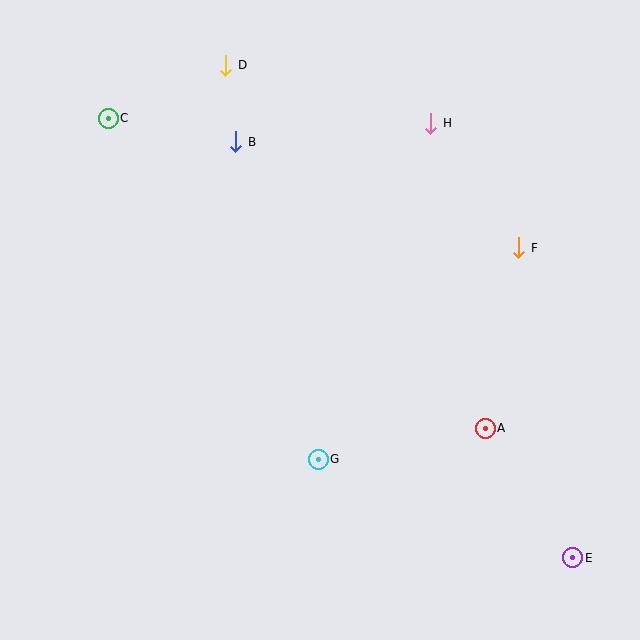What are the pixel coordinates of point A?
Point A is at (485, 428).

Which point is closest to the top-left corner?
Point C is closest to the top-left corner.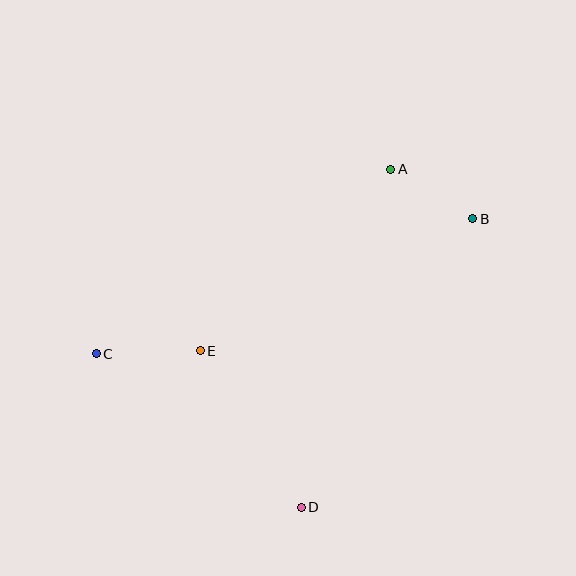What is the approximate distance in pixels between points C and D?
The distance between C and D is approximately 256 pixels.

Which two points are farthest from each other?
Points B and C are farthest from each other.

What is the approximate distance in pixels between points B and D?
The distance between B and D is approximately 336 pixels.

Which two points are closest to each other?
Points A and B are closest to each other.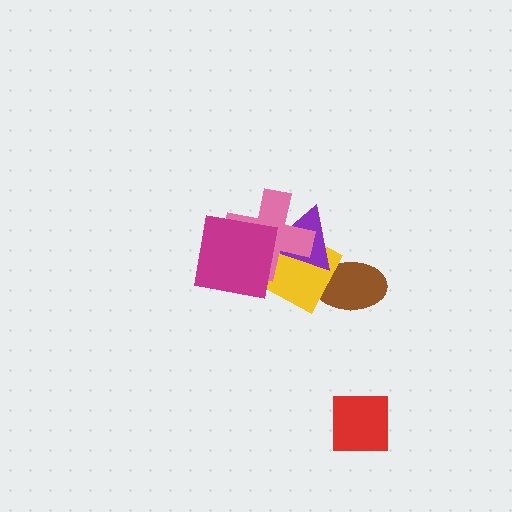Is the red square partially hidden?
No, no other shape covers it.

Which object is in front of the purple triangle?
The pink cross is in front of the purple triangle.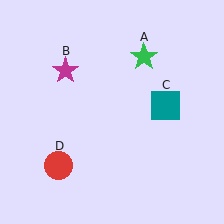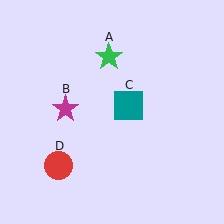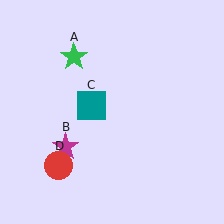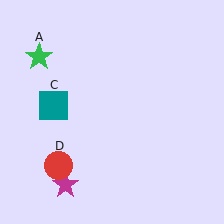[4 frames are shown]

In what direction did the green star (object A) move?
The green star (object A) moved left.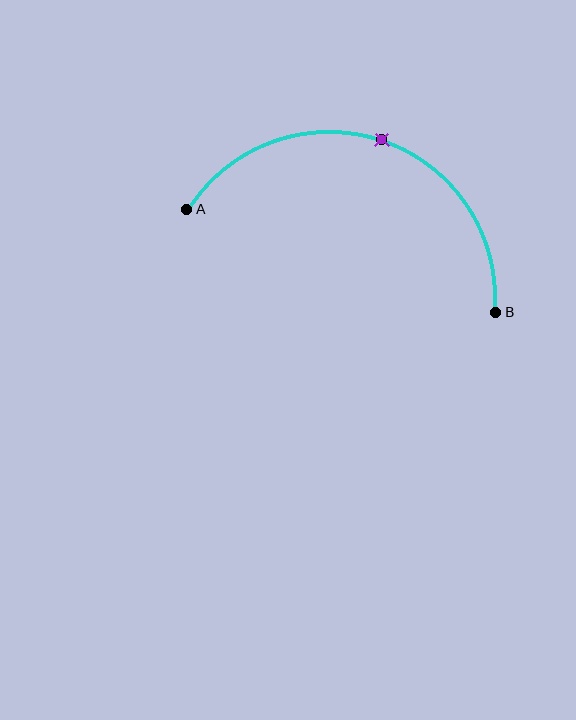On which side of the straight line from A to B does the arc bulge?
The arc bulges above the straight line connecting A and B.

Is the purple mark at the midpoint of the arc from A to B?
Yes. The purple mark lies on the arc at equal arc-length from both A and B — it is the arc midpoint.